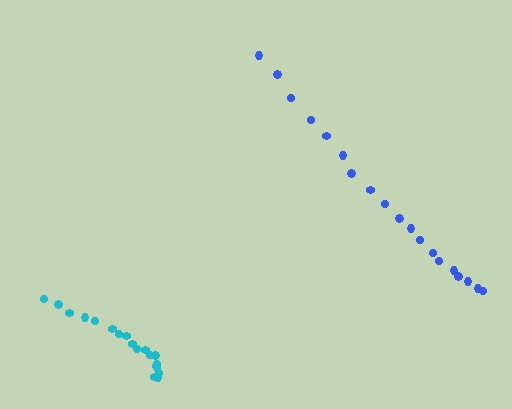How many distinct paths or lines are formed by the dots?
There are 2 distinct paths.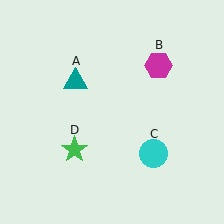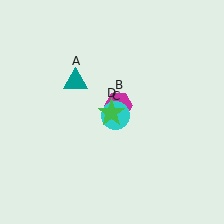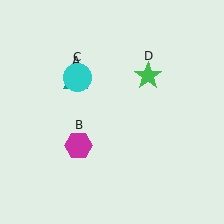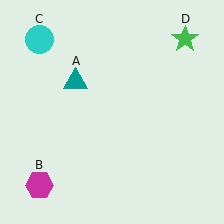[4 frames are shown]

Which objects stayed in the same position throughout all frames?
Teal triangle (object A) remained stationary.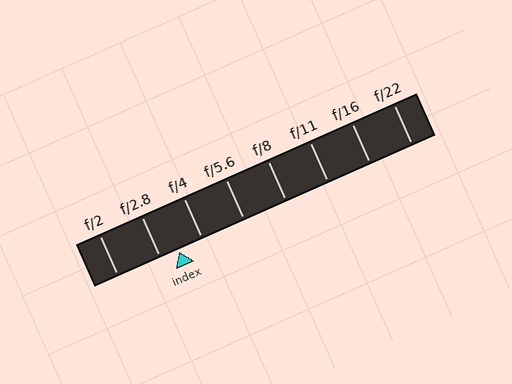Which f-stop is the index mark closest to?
The index mark is closest to f/2.8.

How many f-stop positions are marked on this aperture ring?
There are 8 f-stop positions marked.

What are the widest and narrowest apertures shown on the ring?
The widest aperture shown is f/2 and the narrowest is f/22.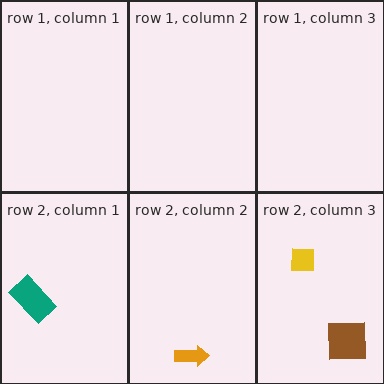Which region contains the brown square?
The row 2, column 3 region.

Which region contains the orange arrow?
The row 2, column 2 region.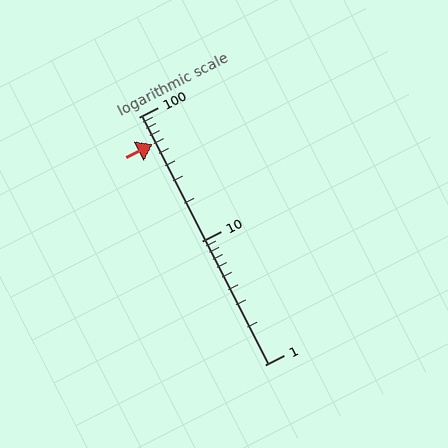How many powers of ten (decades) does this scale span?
The scale spans 2 decades, from 1 to 100.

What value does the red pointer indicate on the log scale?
The pointer indicates approximately 60.